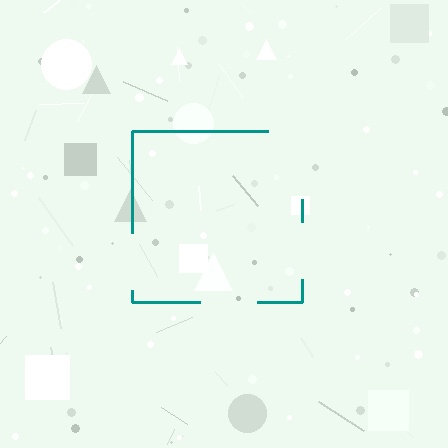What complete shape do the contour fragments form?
The contour fragments form a square.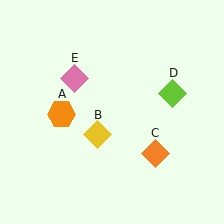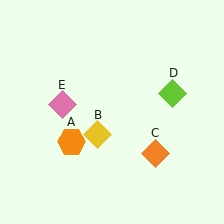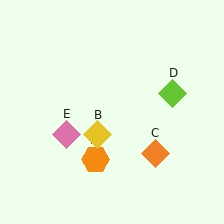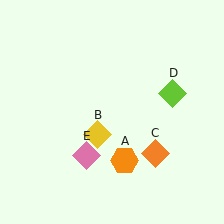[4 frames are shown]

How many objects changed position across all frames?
2 objects changed position: orange hexagon (object A), pink diamond (object E).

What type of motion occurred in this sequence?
The orange hexagon (object A), pink diamond (object E) rotated counterclockwise around the center of the scene.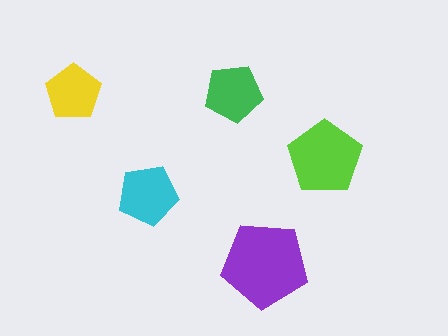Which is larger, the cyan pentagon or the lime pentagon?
The lime one.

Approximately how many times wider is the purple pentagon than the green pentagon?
About 1.5 times wider.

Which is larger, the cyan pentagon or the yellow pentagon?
The cyan one.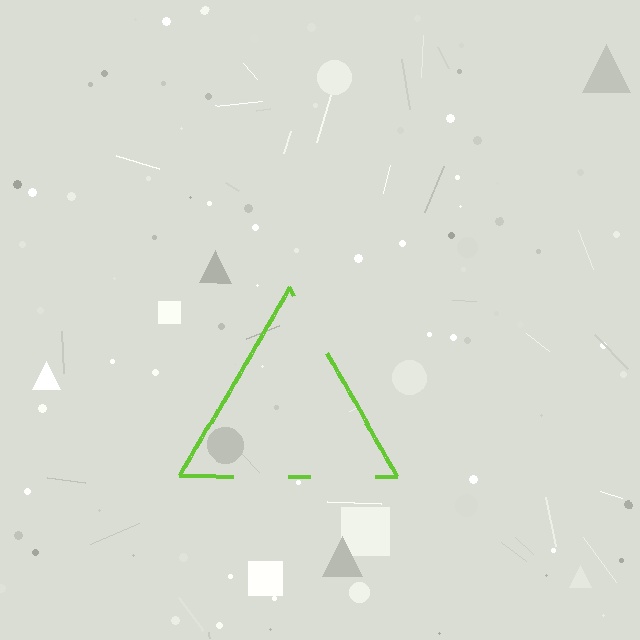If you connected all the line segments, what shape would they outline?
They would outline a triangle.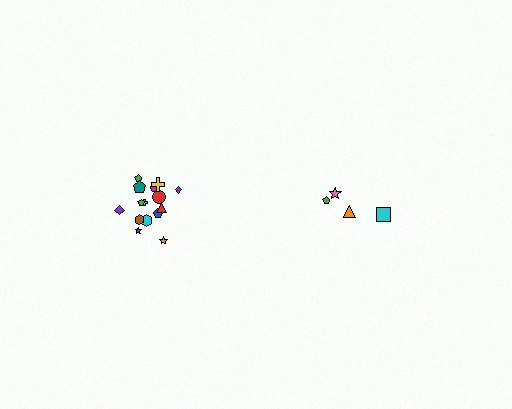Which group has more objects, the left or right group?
The left group.